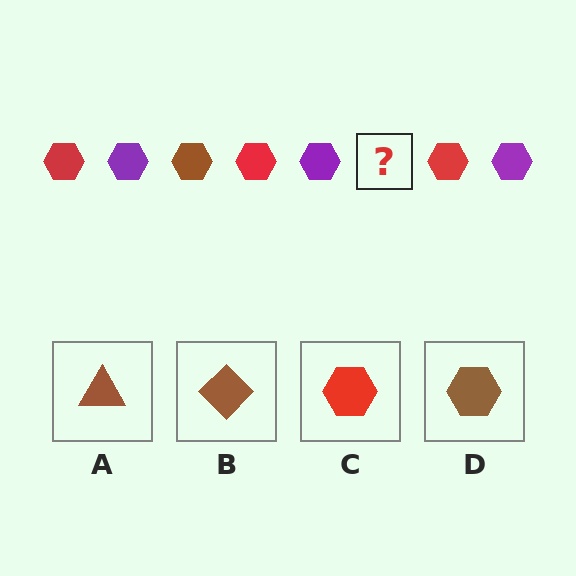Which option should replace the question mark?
Option D.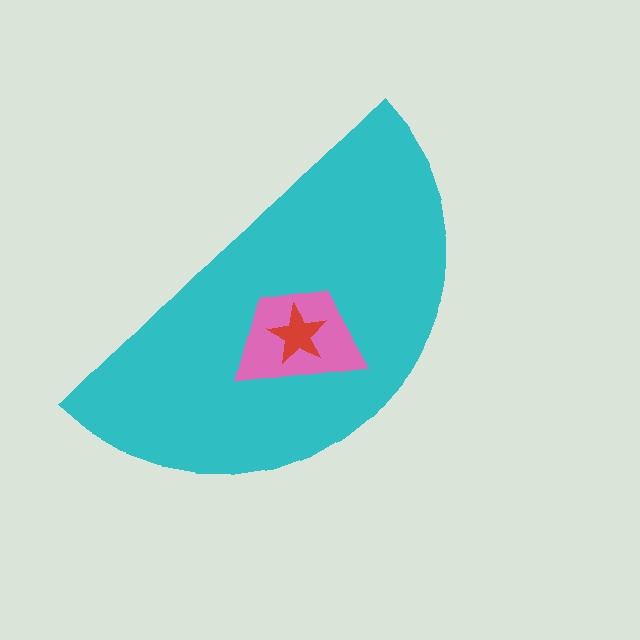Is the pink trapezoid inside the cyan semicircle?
Yes.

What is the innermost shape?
The red star.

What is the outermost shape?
The cyan semicircle.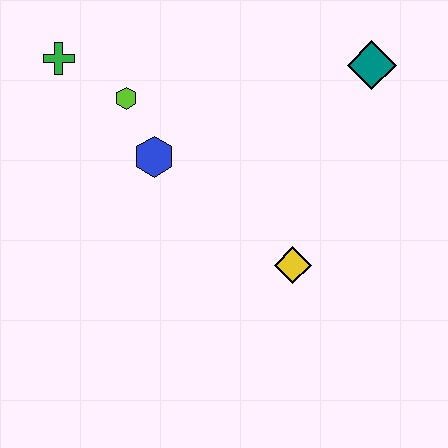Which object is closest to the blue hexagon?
The lime hexagon is closest to the blue hexagon.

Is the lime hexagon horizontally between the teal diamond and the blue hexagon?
No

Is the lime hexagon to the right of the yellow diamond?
No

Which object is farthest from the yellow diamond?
The green cross is farthest from the yellow diamond.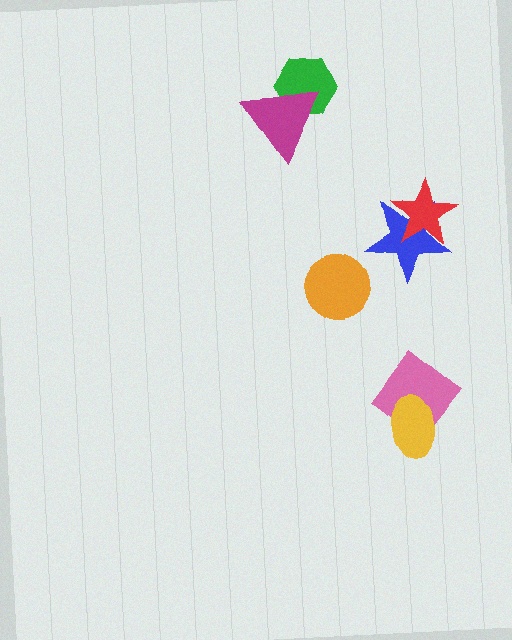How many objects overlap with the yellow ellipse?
1 object overlaps with the yellow ellipse.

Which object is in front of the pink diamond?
The yellow ellipse is in front of the pink diamond.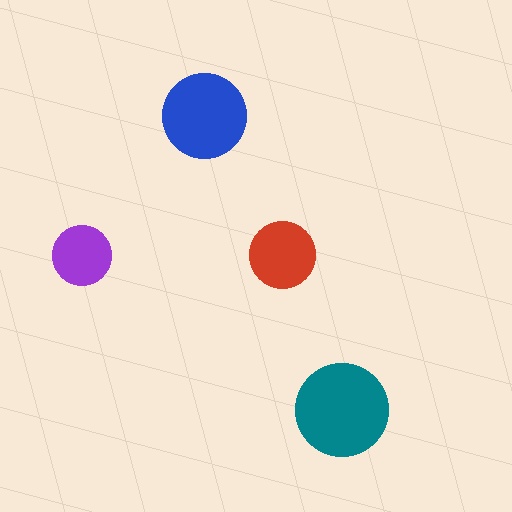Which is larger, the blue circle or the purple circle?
The blue one.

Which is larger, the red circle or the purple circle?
The red one.